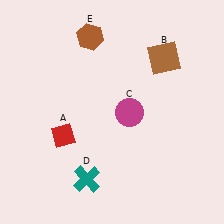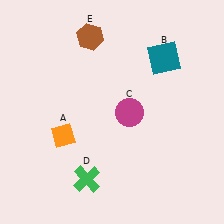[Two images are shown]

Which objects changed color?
A changed from red to orange. B changed from brown to teal. D changed from teal to green.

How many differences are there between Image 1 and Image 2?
There are 3 differences between the two images.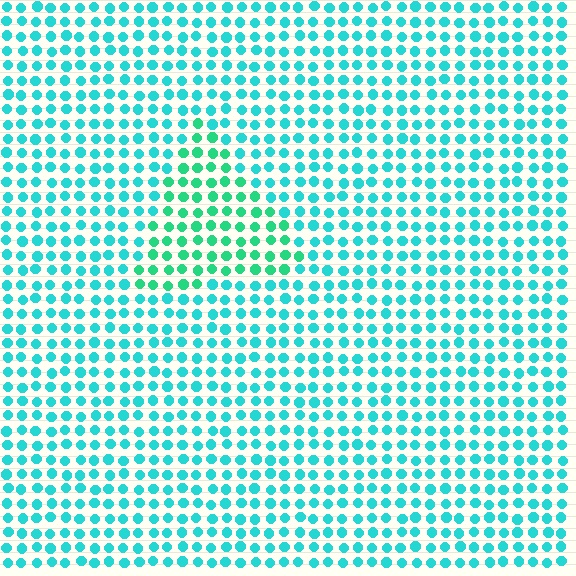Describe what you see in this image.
The image is filled with small cyan elements in a uniform arrangement. A triangle-shaped region is visible where the elements are tinted to a slightly different hue, forming a subtle color boundary.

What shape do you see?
I see a triangle.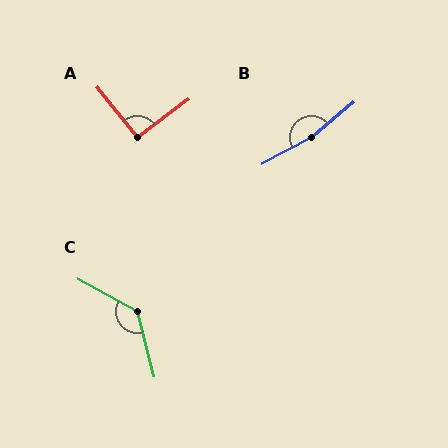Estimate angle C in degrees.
Approximately 132 degrees.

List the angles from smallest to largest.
A (92°), C (132°), B (168°).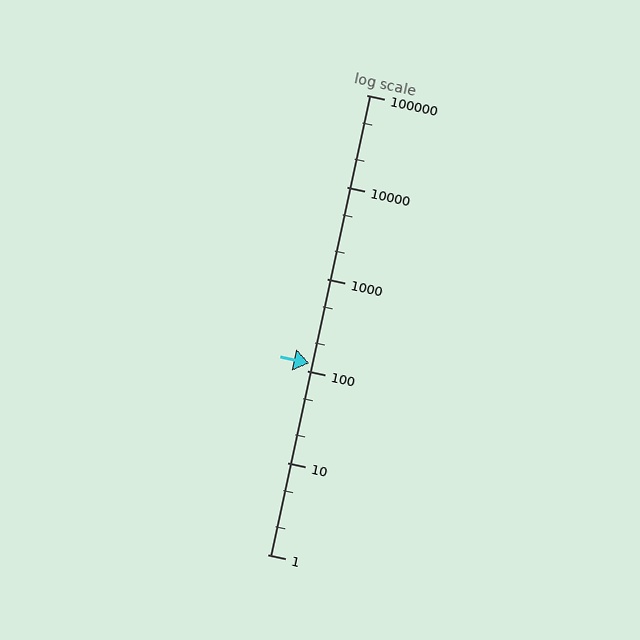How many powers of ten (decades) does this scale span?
The scale spans 5 decades, from 1 to 100000.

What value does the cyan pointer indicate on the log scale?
The pointer indicates approximately 120.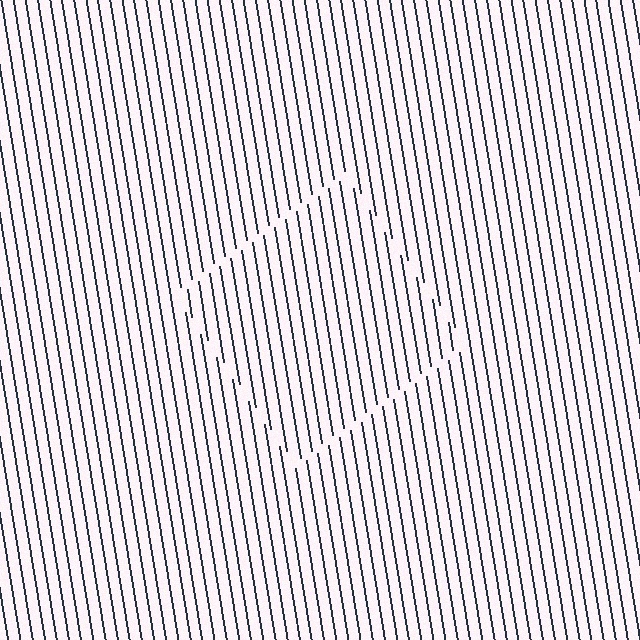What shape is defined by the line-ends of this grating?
An illusory square. The interior of the shape contains the same grating, shifted by half a period — the contour is defined by the phase discontinuity where line-ends from the inner and outer gratings abut.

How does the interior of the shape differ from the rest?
The interior of the shape contains the same grating, shifted by half a period — the contour is defined by the phase discontinuity where line-ends from the inner and outer gratings abut.